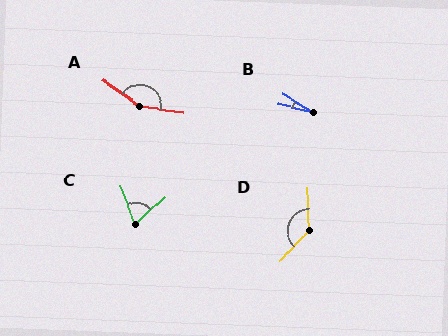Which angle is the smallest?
B, at approximately 16 degrees.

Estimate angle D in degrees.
Approximately 136 degrees.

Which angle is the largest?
A, at approximately 153 degrees.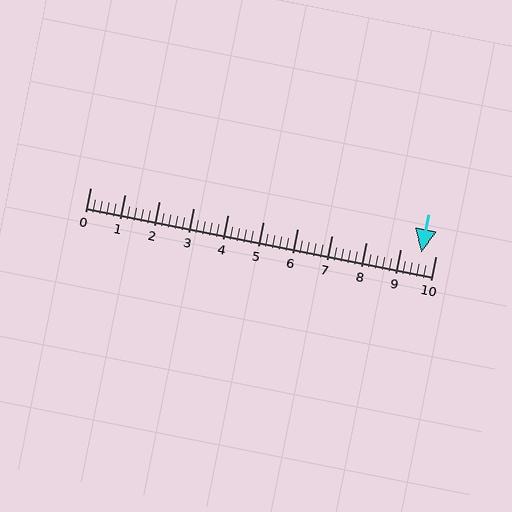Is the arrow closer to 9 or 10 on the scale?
The arrow is closer to 10.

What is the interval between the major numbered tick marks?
The major tick marks are spaced 1 units apart.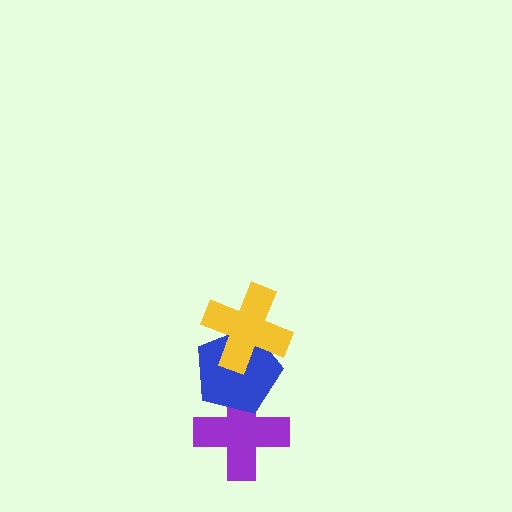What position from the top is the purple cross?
The purple cross is 3rd from the top.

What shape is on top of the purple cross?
The blue pentagon is on top of the purple cross.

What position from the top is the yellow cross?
The yellow cross is 1st from the top.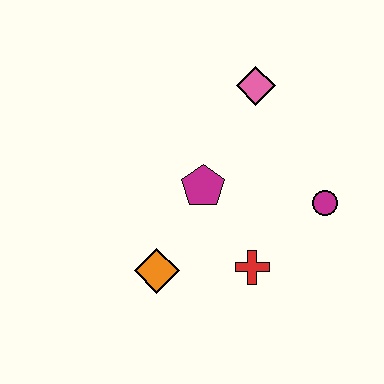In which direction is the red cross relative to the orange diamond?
The red cross is to the right of the orange diamond.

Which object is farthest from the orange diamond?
The pink diamond is farthest from the orange diamond.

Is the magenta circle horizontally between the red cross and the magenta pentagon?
No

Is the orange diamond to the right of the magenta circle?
No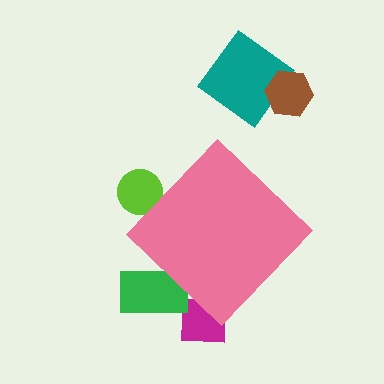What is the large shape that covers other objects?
A pink diamond.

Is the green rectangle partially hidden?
Yes, the green rectangle is partially hidden behind the pink diamond.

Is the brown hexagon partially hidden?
No, the brown hexagon is fully visible.